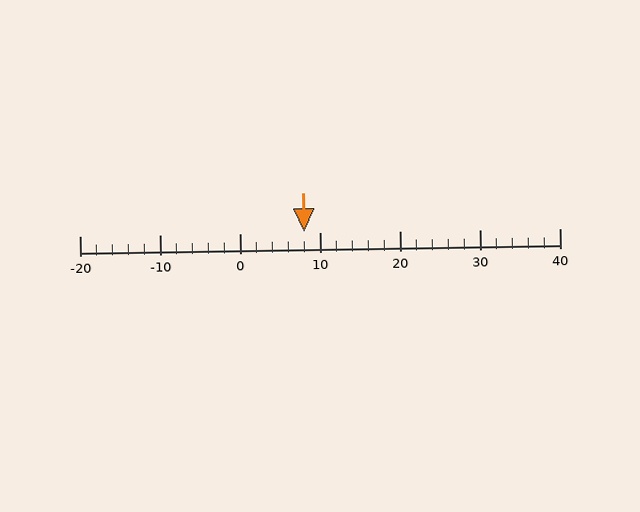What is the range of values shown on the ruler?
The ruler shows values from -20 to 40.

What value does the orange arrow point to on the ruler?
The orange arrow points to approximately 8.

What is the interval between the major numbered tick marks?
The major tick marks are spaced 10 units apart.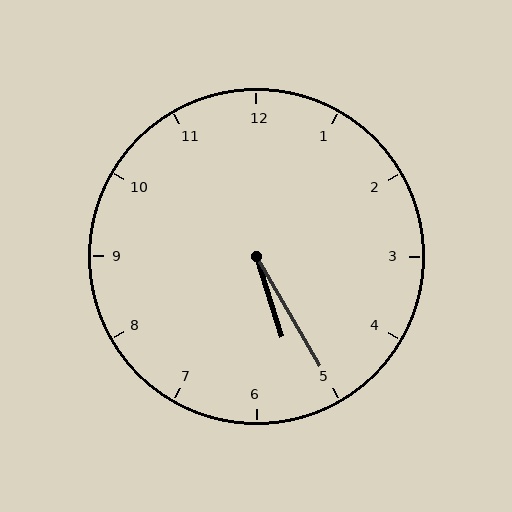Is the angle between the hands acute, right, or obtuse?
It is acute.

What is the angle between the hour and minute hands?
Approximately 12 degrees.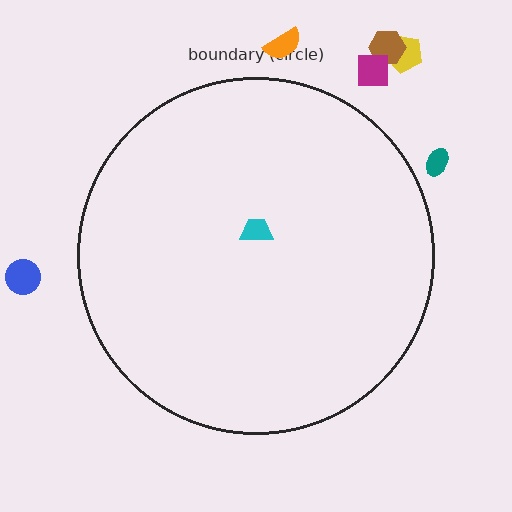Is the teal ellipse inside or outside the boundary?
Outside.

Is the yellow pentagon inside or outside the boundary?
Outside.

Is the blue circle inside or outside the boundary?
Outside.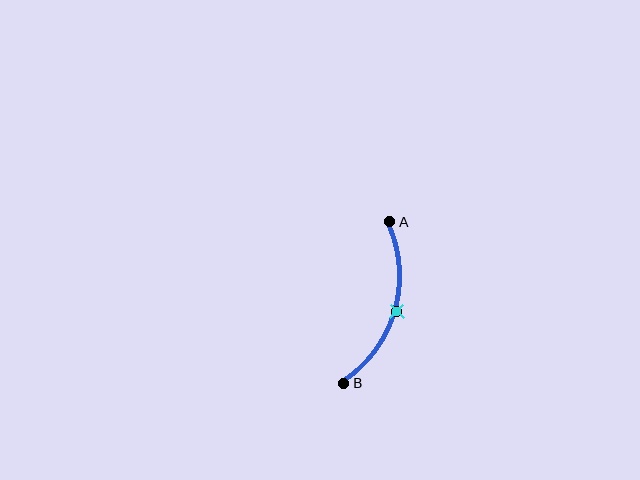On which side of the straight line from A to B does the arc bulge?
The arc bulges to the right of the straight line connecting A and B.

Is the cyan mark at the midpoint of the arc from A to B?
Yes. The cyan mark lies on the arc at equal arc-length from both A and B — it is the arc midpoint.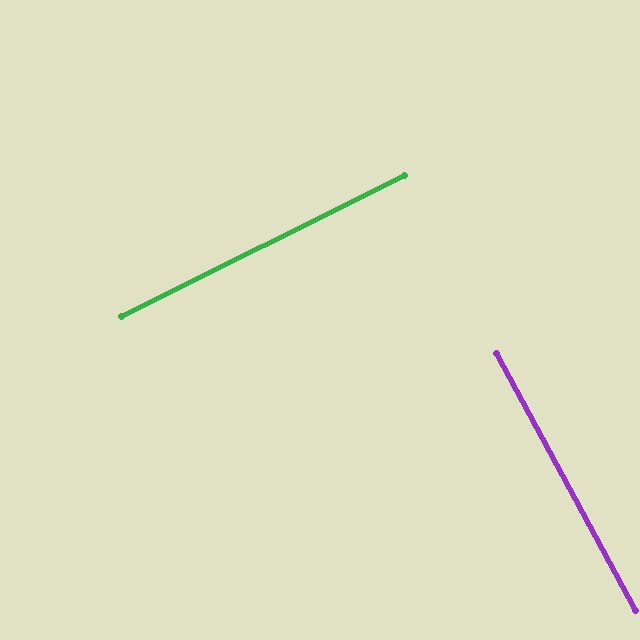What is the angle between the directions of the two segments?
Approximately 88 degrees.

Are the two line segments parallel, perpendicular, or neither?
Perpendicular — they meet at approximately 88°.